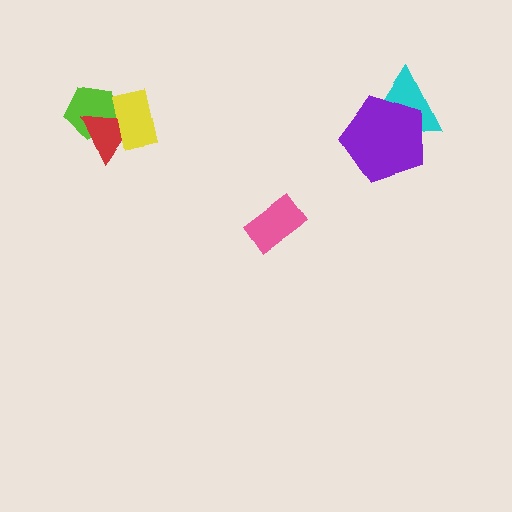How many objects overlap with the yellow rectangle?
2 objects overlap with the yellow rectangle.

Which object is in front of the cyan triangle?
The purple pentagon is in front of the cyan triangle.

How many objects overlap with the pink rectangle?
0 objects overlap with the pink rectangle.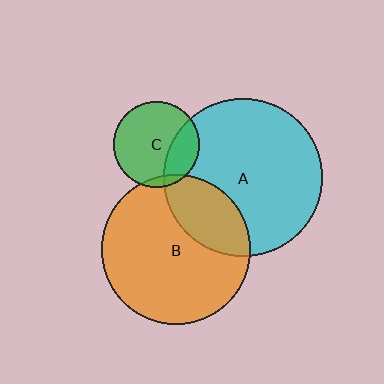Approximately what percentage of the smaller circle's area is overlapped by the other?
Approximately 25%.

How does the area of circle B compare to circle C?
Approximately 3.0 times.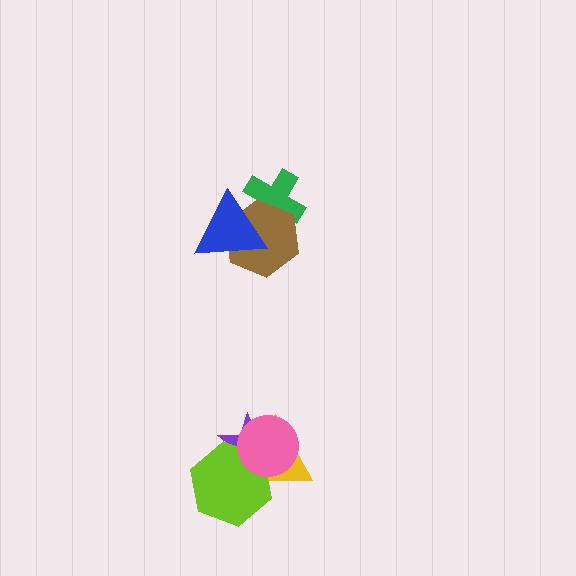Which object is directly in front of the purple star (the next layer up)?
The lime hexagon is directly in front of the purple star.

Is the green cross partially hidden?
Yes, it is partially covered by another shape.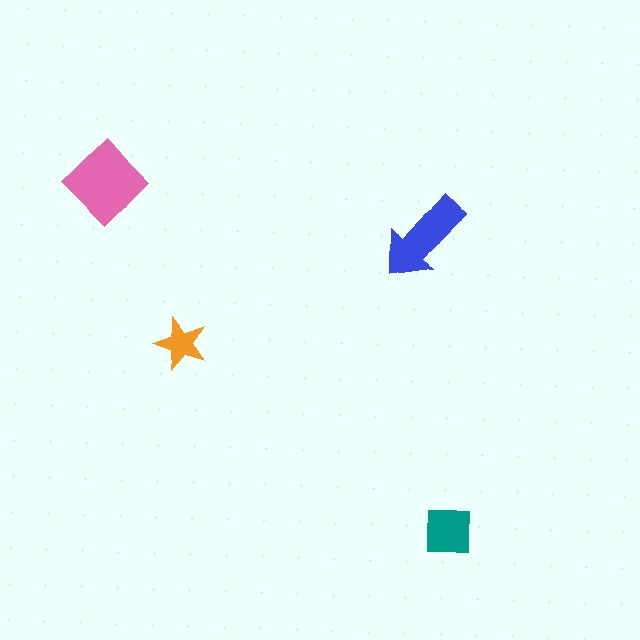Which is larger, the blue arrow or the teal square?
The blue arrow.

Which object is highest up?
The pink diamond is topmost.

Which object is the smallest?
The orange star.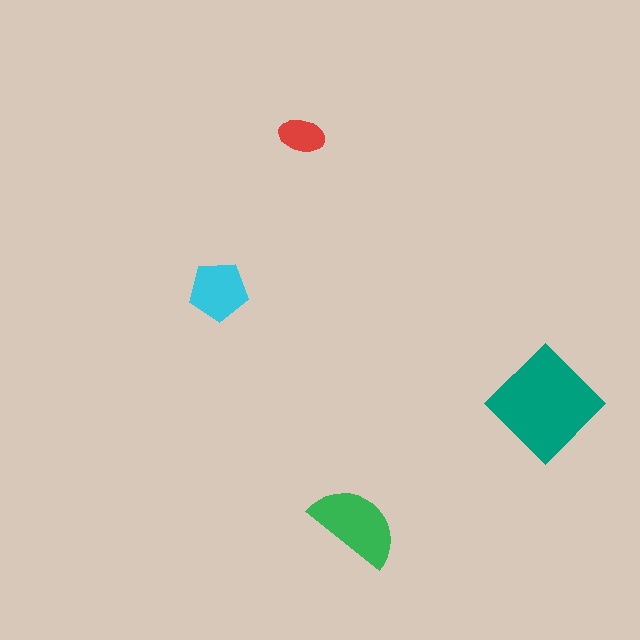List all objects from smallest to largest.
The red ellipse, the cyan pentagon, the green semicircle, the teal diamond.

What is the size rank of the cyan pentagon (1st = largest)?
3rd.